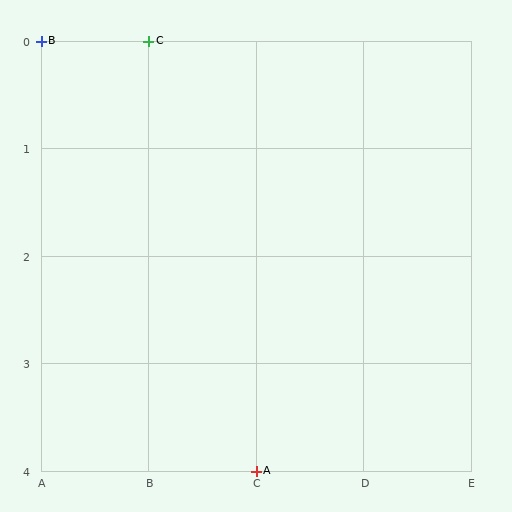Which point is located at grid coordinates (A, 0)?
Point B is at (A, 0).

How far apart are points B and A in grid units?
Points B and A are 2 columns and 4 rows apart (about 4.5 grid units diagonally).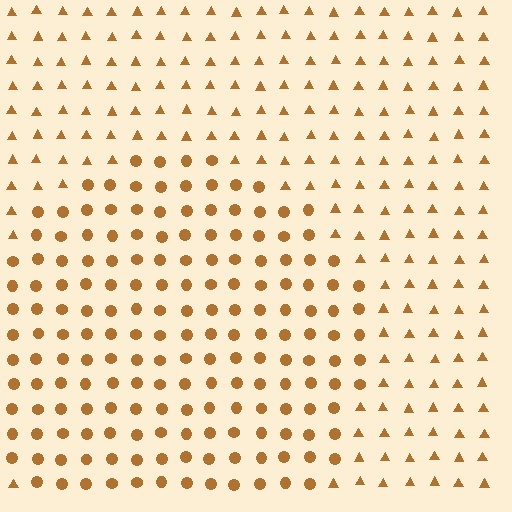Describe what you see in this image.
The image is filled with small brown elements arranged in a uniform grid. A circle-shaped region contains circles, while the surrounding area contains triangles. The boundary is defined purely by the change in element shape.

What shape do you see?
I see a circle.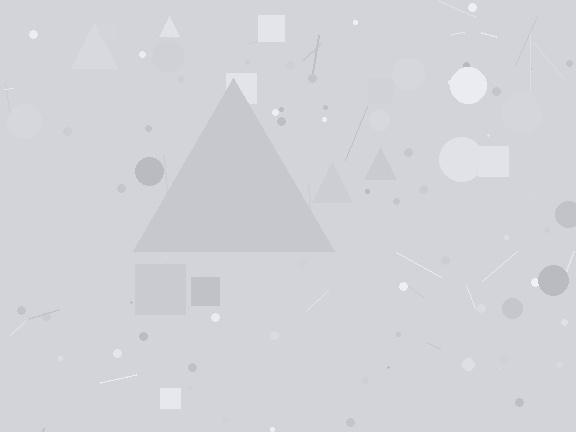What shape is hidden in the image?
A triangle is hidden in the image.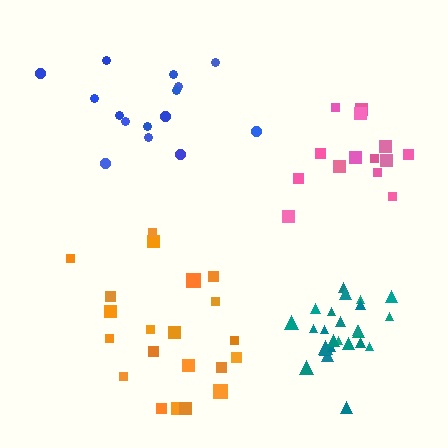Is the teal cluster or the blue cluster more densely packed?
Teal.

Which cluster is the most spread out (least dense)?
Blue.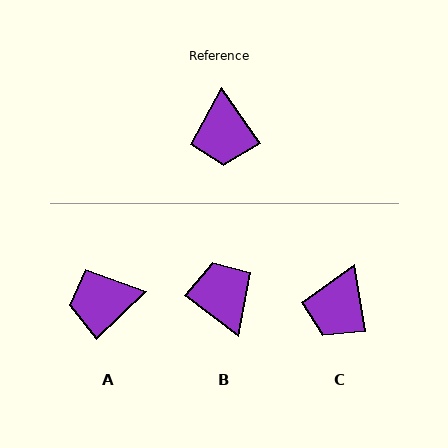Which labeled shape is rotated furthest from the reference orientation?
B, about 162 degrees away.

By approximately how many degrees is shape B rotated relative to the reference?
Approximately 162 degrees clockwise.